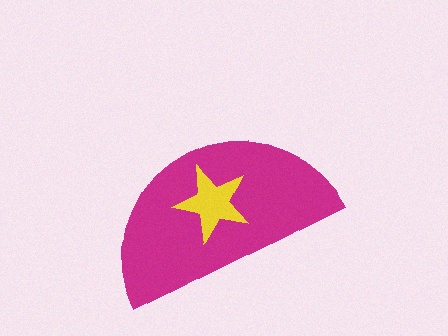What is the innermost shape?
The yellow star.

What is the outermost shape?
The magenta semicircle.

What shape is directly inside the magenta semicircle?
The yellow star.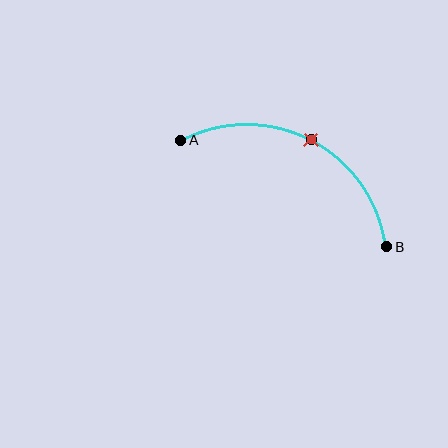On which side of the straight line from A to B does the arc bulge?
The arc bulges above the straight line connecting A and B.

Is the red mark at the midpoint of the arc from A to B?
Yes. The red mark lies on the arc at equal arc-length from both A and B — it is the arc midpoint.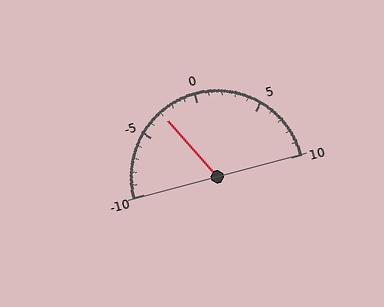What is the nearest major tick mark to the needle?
The nearest major tick mark is -5.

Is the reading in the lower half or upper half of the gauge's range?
The reading is in the lower half of the range (-10 to 10).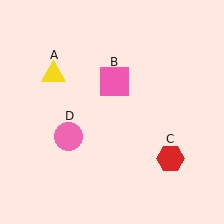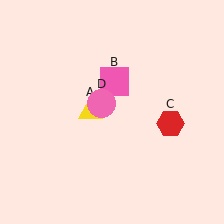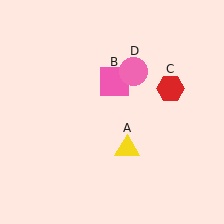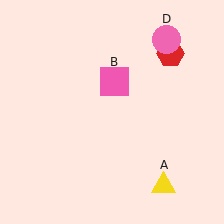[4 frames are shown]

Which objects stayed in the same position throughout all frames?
Pink square (object B) remained stationary.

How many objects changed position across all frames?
3 objects changed position: yellow triangle (object A), red hexagon (object C), pink circle (object D).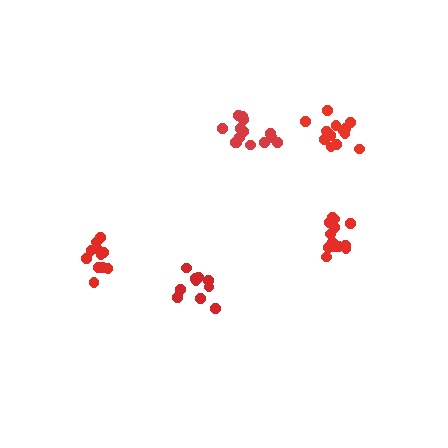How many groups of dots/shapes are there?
There are 5 groups.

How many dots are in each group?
Group 1: 14 dots, Group 2: 10 dots, Group 3: 13 dots, Group 4: 11 dots, Group 5: 13 dots (61 total).